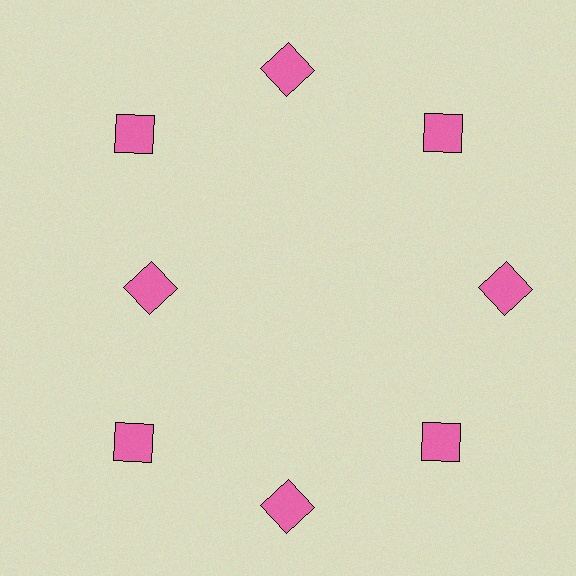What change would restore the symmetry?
The symmetry would be restored by moving it outward, back onto the ring so that all 8 squares sit at equal angles and equal distance from the center.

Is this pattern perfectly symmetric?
No. The 8 pink squares are arranged in a ring, but one element near the 9 o'clock position is pulled inward toward the center, breaking the 8-fold rotational symmetry.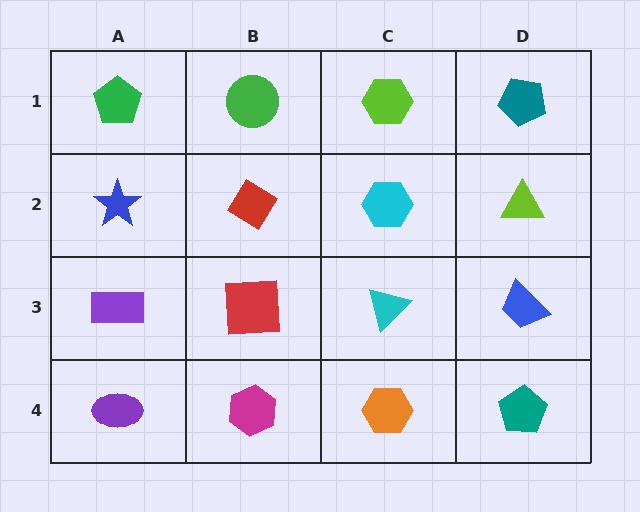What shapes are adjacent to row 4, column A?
A purple rectangle (row 3, column A), a magenta hexagon (row 4, column B).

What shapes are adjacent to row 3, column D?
A lime triangle (row 2, column D), a teal pentagon (row 4, column D), a cyan triangle (row 3, column C).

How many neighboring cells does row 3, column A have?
3.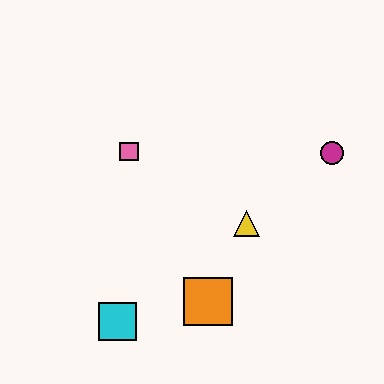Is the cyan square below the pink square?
Yes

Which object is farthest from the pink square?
The magenta circle is farthest from the pink square.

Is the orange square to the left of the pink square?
No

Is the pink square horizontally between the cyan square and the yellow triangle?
Yes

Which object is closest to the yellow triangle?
The orange square is closest to the yellow triangle.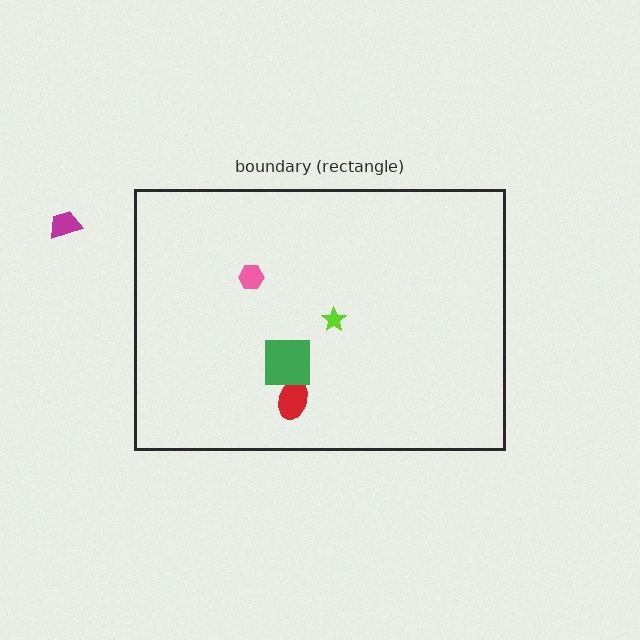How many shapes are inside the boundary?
4 inside, 1 outside.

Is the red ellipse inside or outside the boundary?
Inside.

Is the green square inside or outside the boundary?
Inside.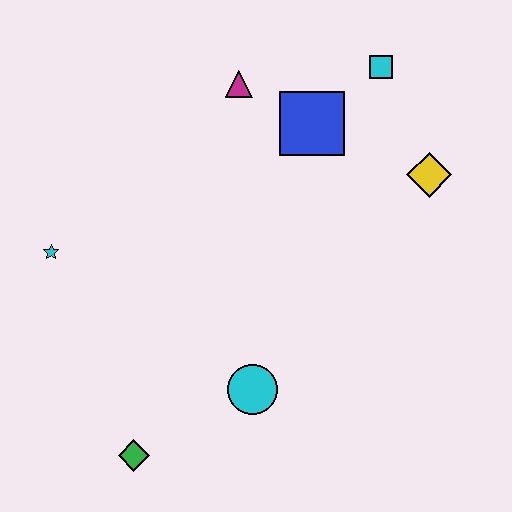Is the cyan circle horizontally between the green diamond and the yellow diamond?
Yes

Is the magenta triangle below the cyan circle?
No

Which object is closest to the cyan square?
The blue square is closest to the cyan square.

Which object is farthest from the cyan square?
The green diamond is farthest from the cyan square.